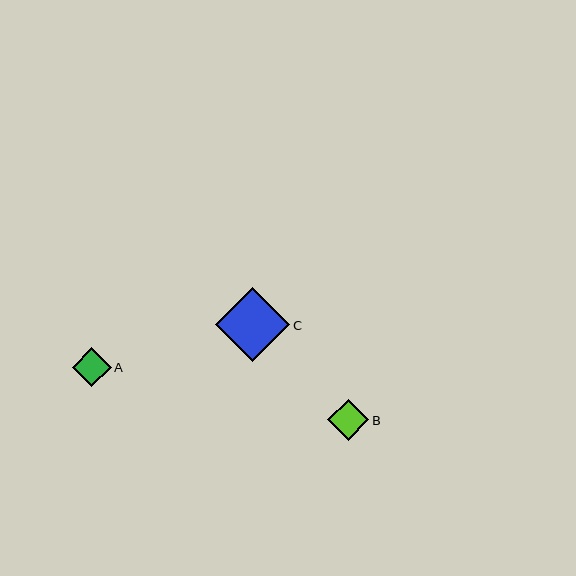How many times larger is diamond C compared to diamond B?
Diamond C is approximately 1.8 times the size of diamond B.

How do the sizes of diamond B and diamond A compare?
Diamond B and diamond A are approximately the same size.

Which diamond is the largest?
Diamond C is the largest with a size of approximately 75 pixels.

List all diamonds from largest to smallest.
From largest to smallest: C, B, A.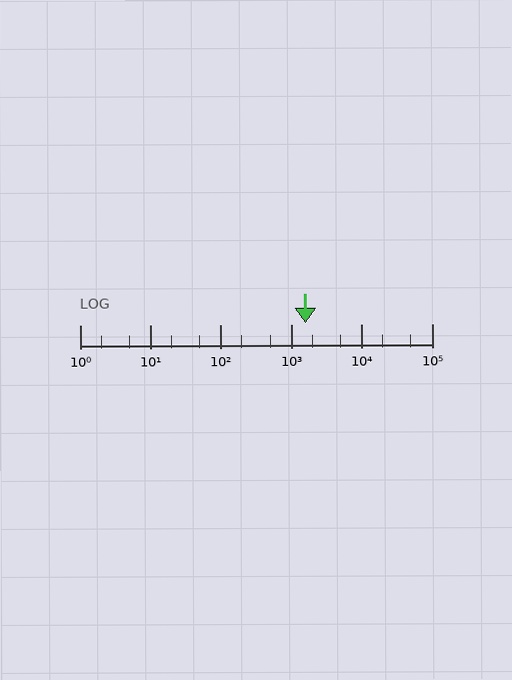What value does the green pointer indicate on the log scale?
The pointer indicates approximately 1600.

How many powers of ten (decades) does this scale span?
The scale spans 5 decades, from 1 to 100000.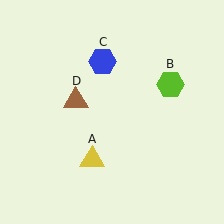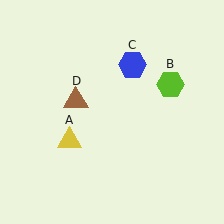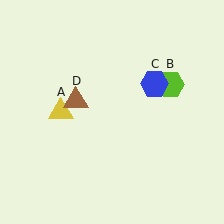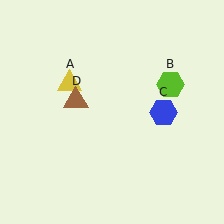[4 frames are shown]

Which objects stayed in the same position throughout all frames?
Lime hexagon (object B) and brown triangle (object D) remained stationary.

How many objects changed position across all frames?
2 objects changed position: yellow triangle (object A), blue hexagon (object C).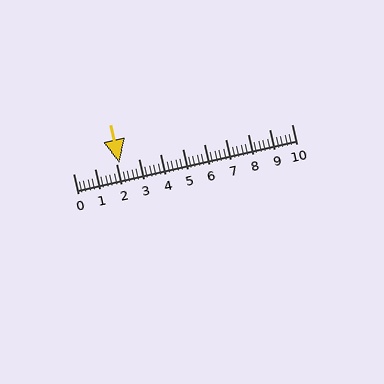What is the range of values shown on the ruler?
The ruler shows values from 0 to 10.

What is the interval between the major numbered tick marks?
The major tick marks are spaced 1 units apart.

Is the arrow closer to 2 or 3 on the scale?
The arrow is closer to 2.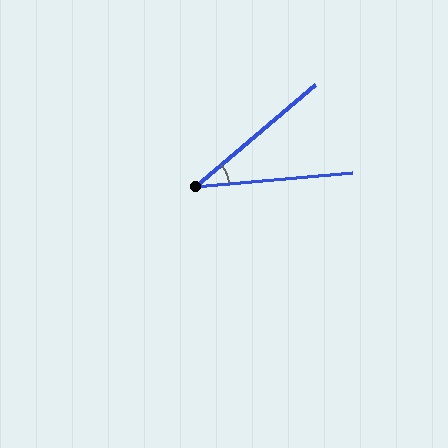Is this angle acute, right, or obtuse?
It is acute.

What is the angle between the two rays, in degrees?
Approximately 35 degrees.